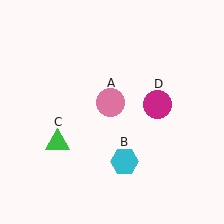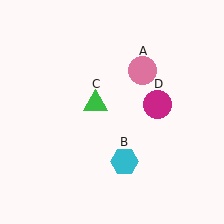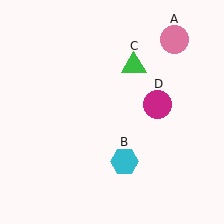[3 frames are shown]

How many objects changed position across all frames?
2 objects changed position: pink circle (object A), green triangle (object C).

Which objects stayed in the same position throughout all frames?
Cyan hexagon (object B) and magenta circle (object D) remained stationary.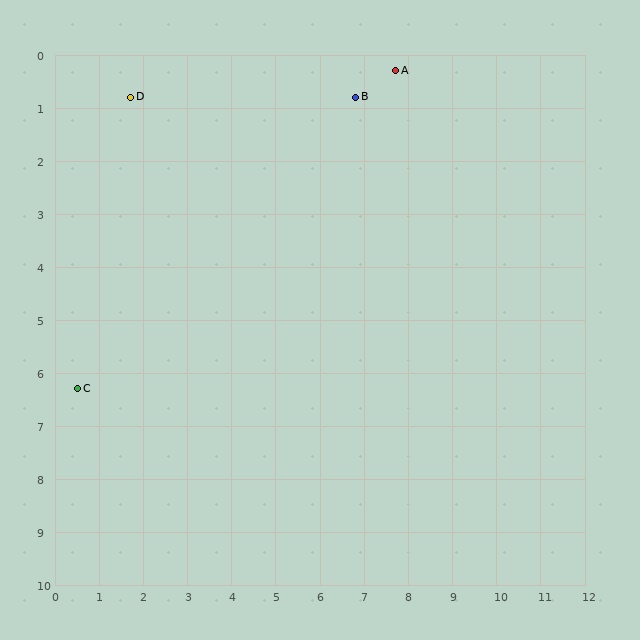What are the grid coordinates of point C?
Point C is at approximately (0.5, 6.3).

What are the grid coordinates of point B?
Point B is at approximately (6.8, 0.8).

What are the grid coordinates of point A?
Point A is at approximately (7.7, 0.3).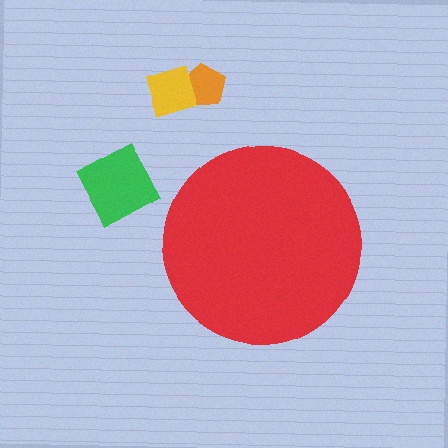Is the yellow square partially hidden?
No, the yellow square is fully visible.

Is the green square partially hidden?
No, the green square is fully visible.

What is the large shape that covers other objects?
A red circle.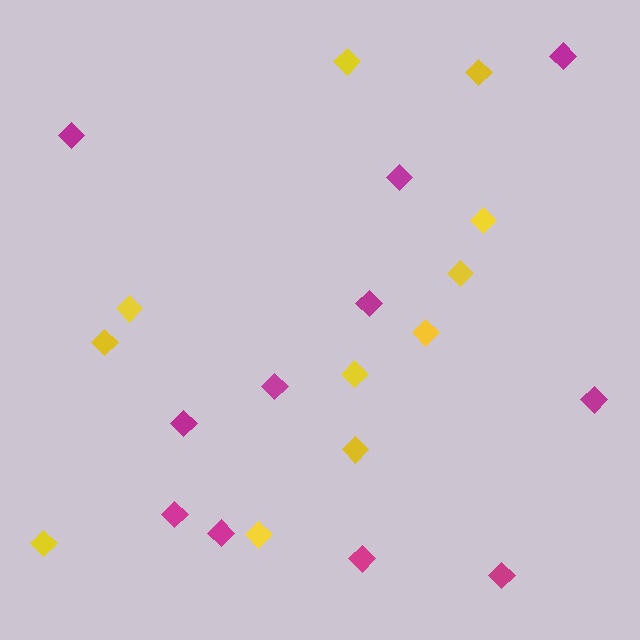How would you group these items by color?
There are 2 groups: one group of magenta diamonds (11) and one group of yellow diamonds (11).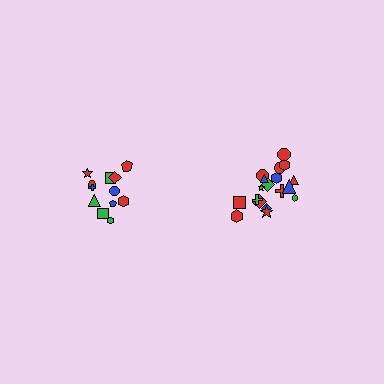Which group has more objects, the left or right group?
The right group.